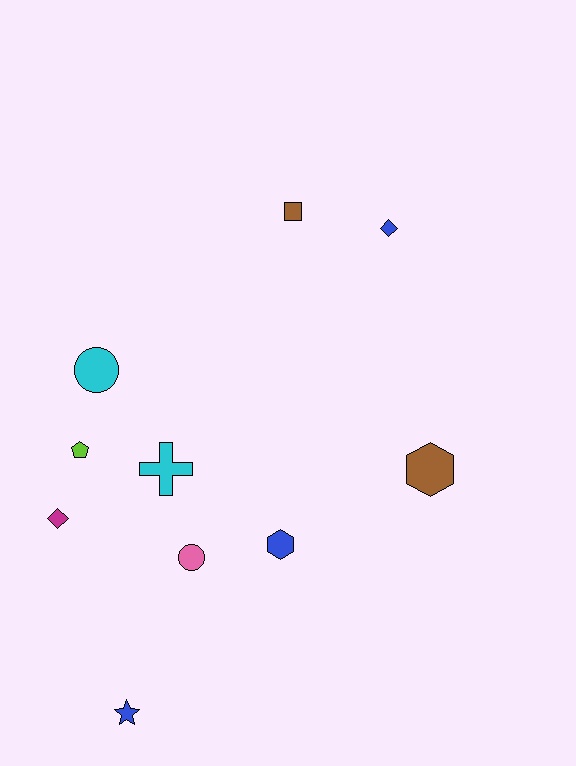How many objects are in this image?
There are 10 objects.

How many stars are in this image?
There is 1 star.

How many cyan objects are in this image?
There are 2 cyan objects.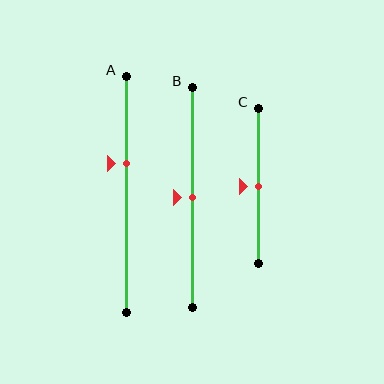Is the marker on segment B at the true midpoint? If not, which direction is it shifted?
Yes, the marker on segment B is at the true midpoint.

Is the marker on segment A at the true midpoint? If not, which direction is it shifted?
No, the marker on segment A is shifted upward by about 13% of the segment length.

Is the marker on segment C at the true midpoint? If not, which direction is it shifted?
Yes, the marker on segment C is at the true midpoint.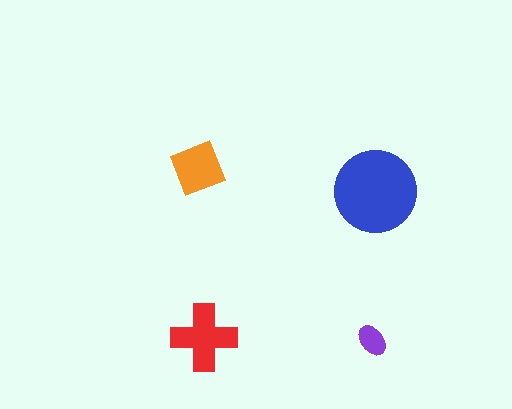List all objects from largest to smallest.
The blue circle, the red cross, the orange square, the purple ellipse.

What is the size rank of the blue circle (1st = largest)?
1st.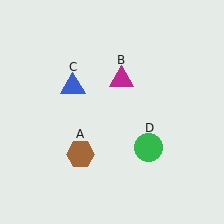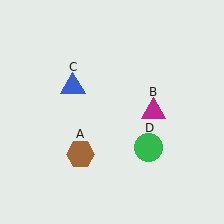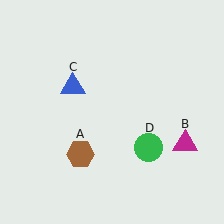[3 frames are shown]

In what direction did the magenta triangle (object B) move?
The magenta triangle (object B) moved down and to the right.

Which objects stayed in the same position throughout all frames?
Brown hexagon (object A) and blue triangle (object C) and green circle (object D) remained stationary.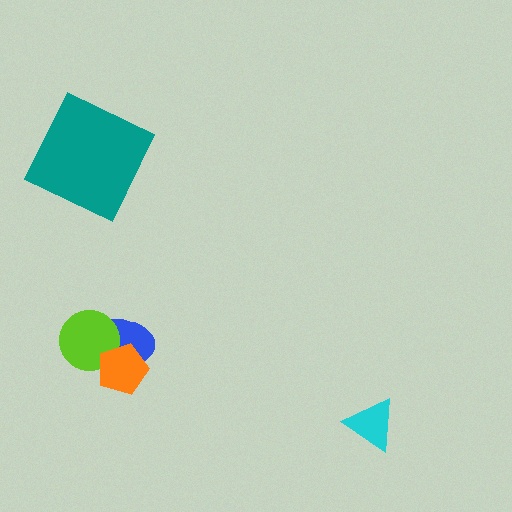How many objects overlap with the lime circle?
2 objects overlap with the lime circle.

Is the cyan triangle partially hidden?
No, no other shape covers it.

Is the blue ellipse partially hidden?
Yes, it is partially covered by another shape.